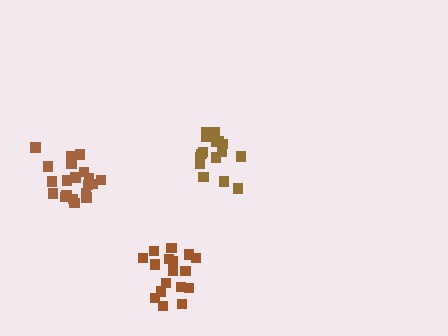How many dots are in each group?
Group 1: 16 dots, Group 2: 20 dots, Group 3: 17 dots (53 total).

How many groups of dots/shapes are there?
There are 3 groups.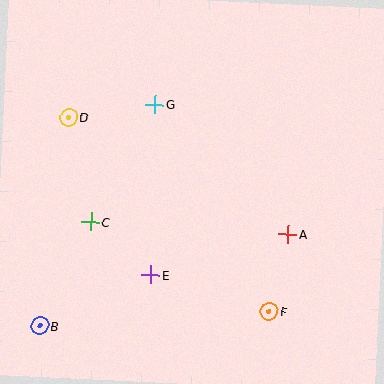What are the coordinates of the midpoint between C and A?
The midpoint between C and A is at (189, 228).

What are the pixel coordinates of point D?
Point D is at (68, 117).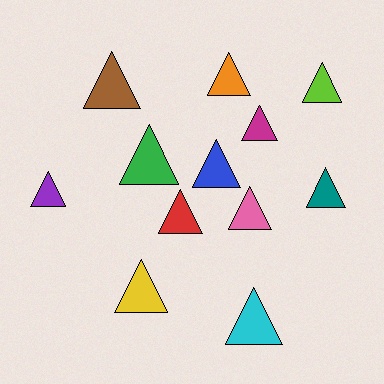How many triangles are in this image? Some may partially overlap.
There are 12 triangles.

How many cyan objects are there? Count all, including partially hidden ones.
There is 1 cyan object.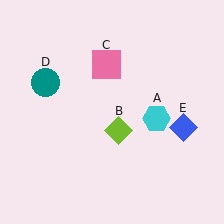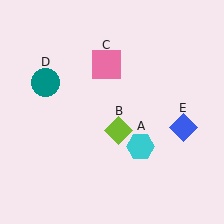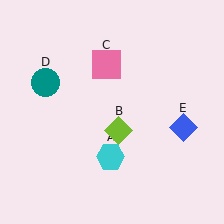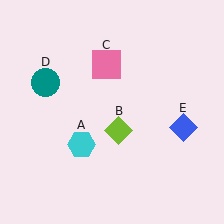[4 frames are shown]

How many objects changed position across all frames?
1 object changed position: cyan hexagon (object A).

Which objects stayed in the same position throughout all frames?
Lime diamond (object B) and pink square (object C) and teal circle (object D) and blue diamond (object E) remained stationary.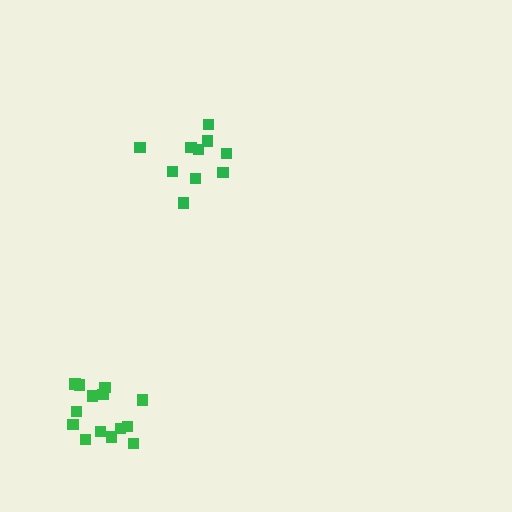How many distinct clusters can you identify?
There are 2 distinct clusters.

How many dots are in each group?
Group 1: 14 dots, Group 2: 10 dots (24 total).